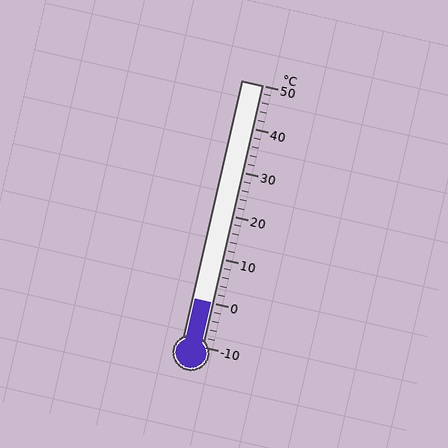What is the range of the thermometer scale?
The thermometer scale ranges from -10°C to 50°C.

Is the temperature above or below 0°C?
The temperature is at 0°C.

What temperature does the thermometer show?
The thermometer shows approximately 0°C.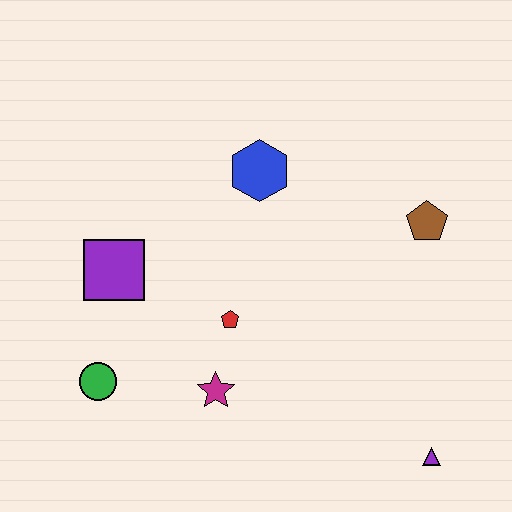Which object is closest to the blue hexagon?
The red pentagon is closest to the blue hexagon.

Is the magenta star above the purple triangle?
Yes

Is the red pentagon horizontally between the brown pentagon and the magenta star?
Yes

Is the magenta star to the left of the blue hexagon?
Yes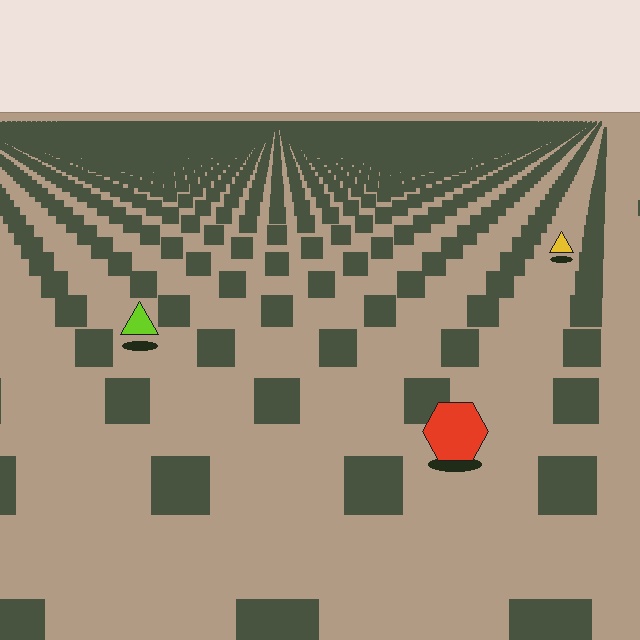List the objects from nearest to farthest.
From nearest to farthest: the red hexagon, the lime triangle, the yellow triangle.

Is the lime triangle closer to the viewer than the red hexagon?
No. The red hexagon is closer — you can tell from the texture gradient: the ground texture is coarser near it.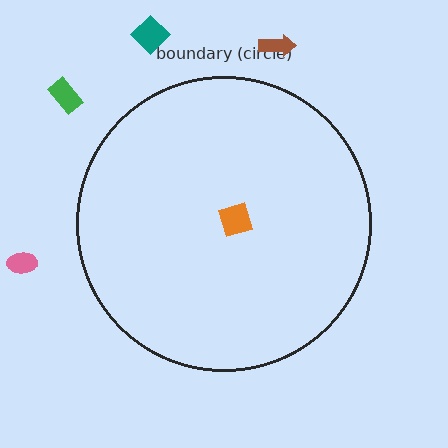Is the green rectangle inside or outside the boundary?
Outside.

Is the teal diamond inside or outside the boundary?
Outside.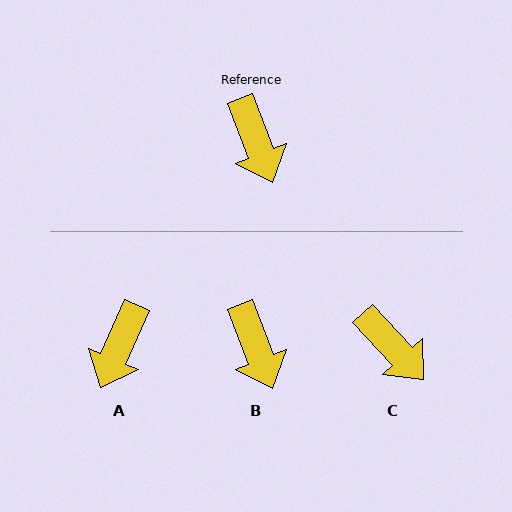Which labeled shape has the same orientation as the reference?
B.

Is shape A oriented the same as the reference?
No, it is off by about 45 degrees.